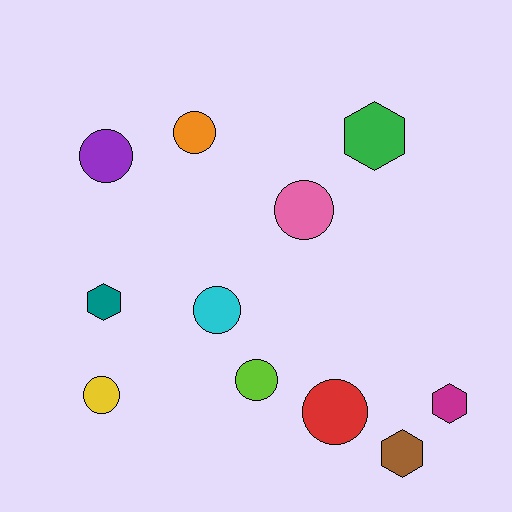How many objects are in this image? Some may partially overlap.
There are 11 objects.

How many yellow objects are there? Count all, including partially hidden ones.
There is 1 yellow object.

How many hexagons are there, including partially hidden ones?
There are 4 hexagons.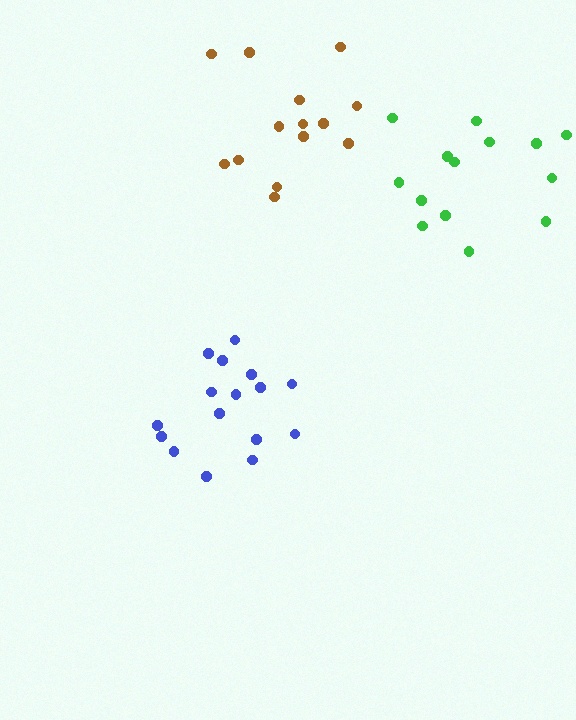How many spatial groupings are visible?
There are 3 spatial groupings.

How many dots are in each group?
Group 1: 16 dots, Group 2: 14 dots, Group 3: 14 dots (44 total).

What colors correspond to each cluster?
The clusters are colored: blue, brown, green.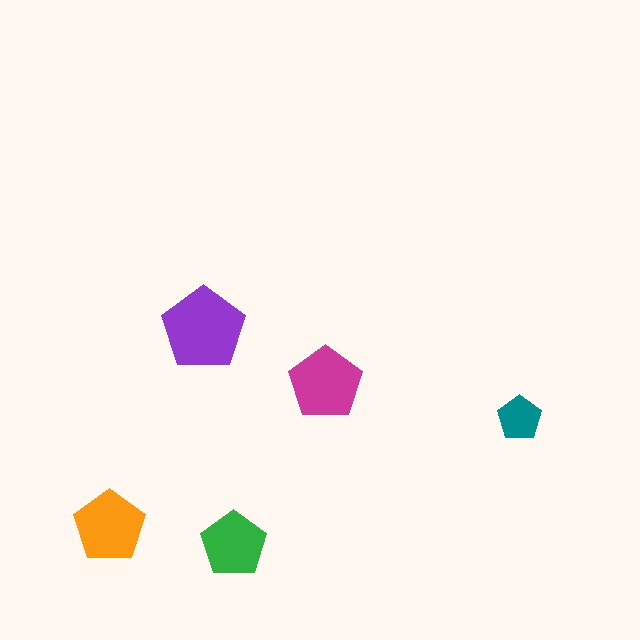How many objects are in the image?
There are 5 objects in the image.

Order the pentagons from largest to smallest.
the purple one, the magenta one, the orange one, the green one, the teal one.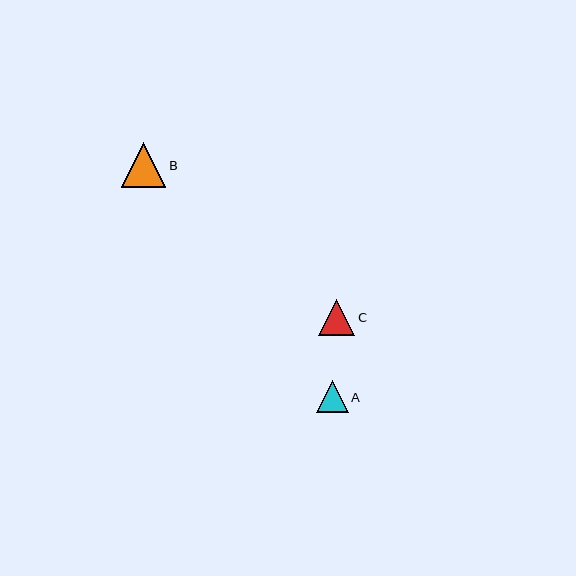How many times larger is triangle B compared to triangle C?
Triangle B is approximately 1.2 times the size of triangle C.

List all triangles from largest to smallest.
From largest to smallest: B, C, A.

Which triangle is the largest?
Triangle B is the largest with a size of approximately 44 pixels.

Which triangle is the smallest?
Triangle A is the smallest with a size of approximately 31 pixels.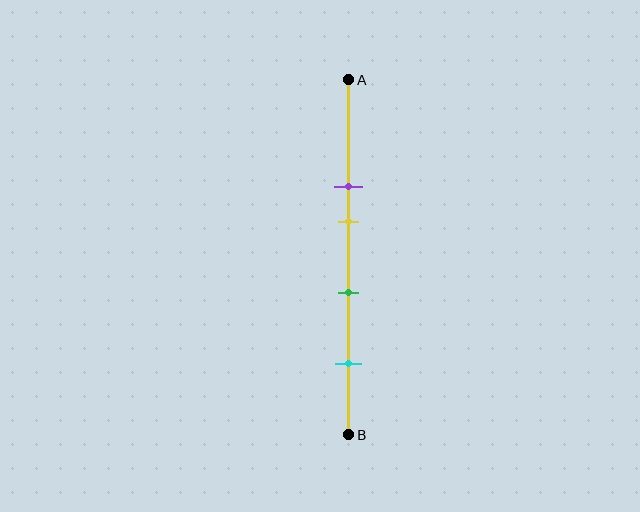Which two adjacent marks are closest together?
The purple and yellow marks are the closest adjacent pair.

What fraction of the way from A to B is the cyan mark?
The cyan mark is approximately 80% (0.8) of the way from A to B.